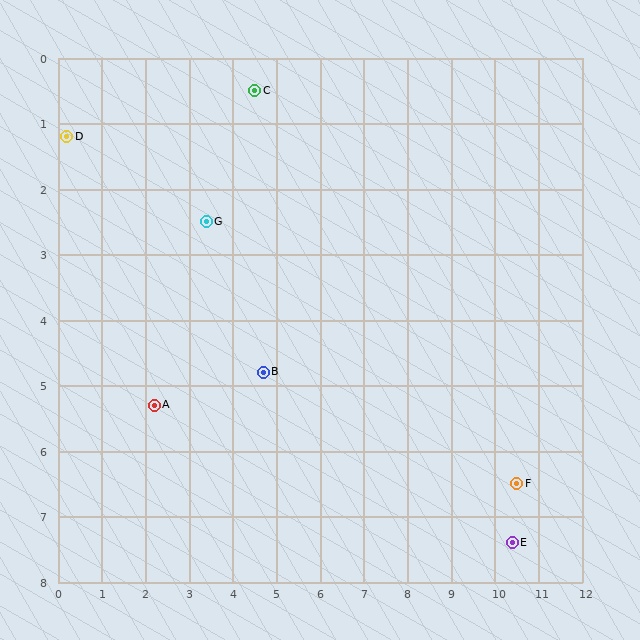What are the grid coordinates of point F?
Point F is at approximately (10.5, 6.5).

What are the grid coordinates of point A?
Point A is at approximately (2.2, 5.3).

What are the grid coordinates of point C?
Point C is at approximately (4.5, 0.5).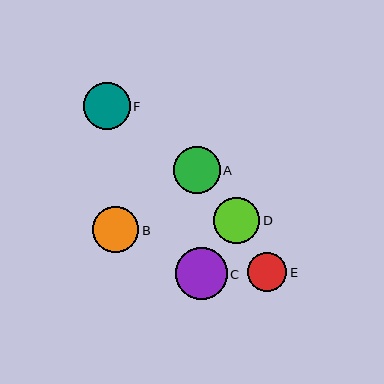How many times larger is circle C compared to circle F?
Circle C is approximately 1.1 times the size of circle F.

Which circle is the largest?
Circle C is the largest with a size of approximately 52 pixels.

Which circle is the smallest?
Circle E is the smallest with a size of approximately 39 pixels.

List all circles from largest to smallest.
From largest to smallest: C, A, F, B, D, E.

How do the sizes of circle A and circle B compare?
Circle A and circle B are approximately the same size.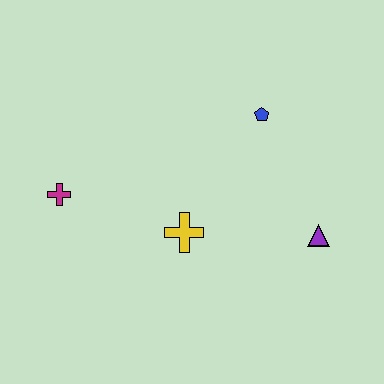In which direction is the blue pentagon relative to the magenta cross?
The blue pentagon is to the right of the magenta cross.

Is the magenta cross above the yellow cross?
Yes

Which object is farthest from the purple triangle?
The magenta cross is farthest from the purple triangle.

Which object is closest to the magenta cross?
The yellow cross is closest to the magenta cross.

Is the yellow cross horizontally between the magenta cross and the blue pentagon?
Yes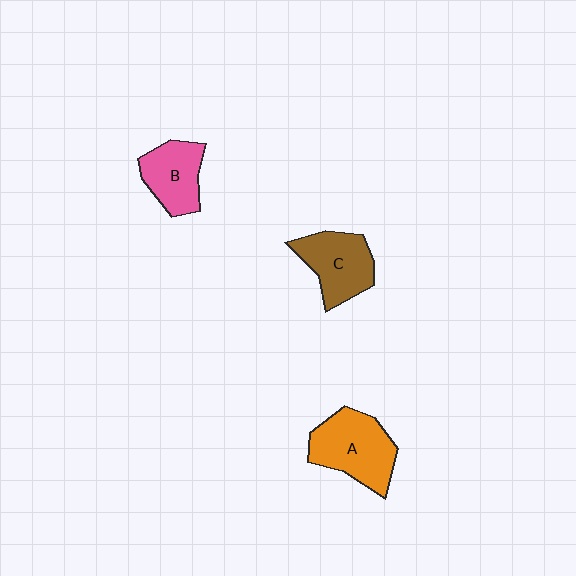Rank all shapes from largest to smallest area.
From largest to smallest: A (orange), C (brown), B (pink).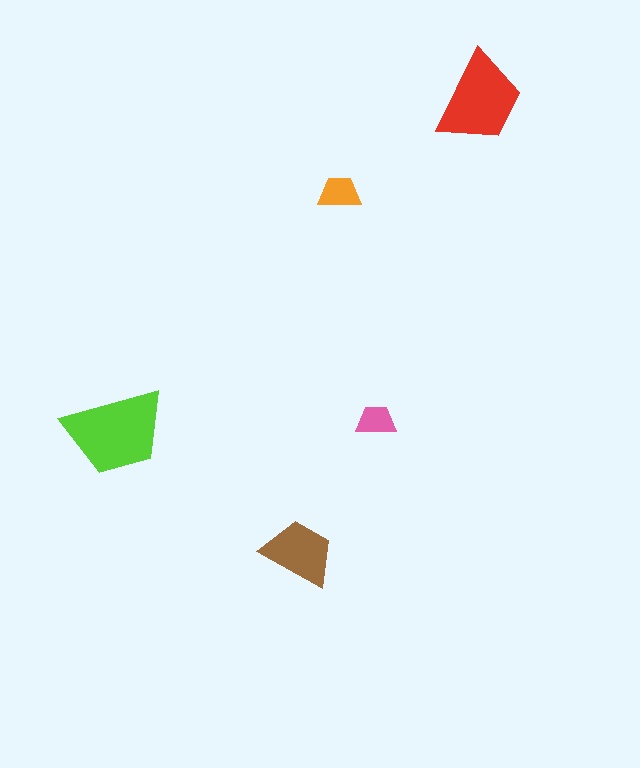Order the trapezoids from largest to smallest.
the lime one, the red one, the brown one, the orange one, the pink one.